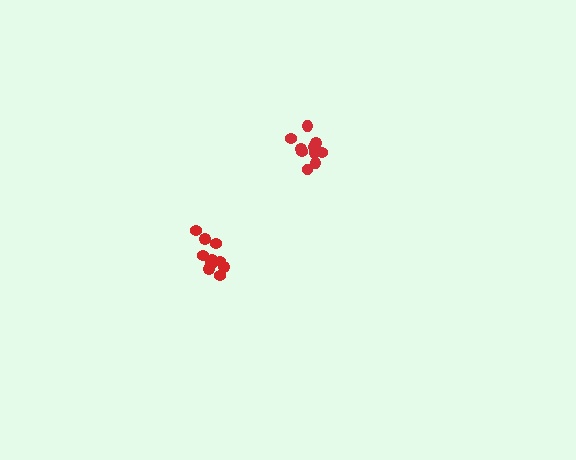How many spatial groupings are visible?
There are 2 spatial groupings.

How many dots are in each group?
Group 1: 11 dots, Group 2: 10 dots (21 total).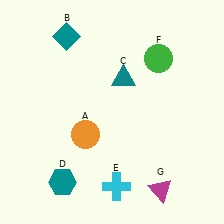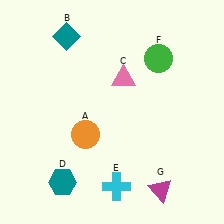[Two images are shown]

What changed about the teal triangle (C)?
In Image 1, C is teal. In Image 2, it changed to pink.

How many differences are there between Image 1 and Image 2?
There is 1 difference between the two images.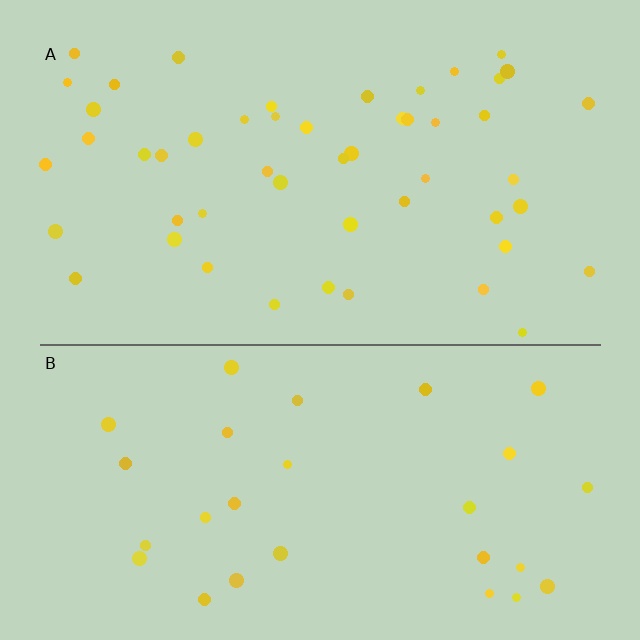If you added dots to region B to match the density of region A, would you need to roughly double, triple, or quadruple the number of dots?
Approximately double.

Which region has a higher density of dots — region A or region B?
A (the top).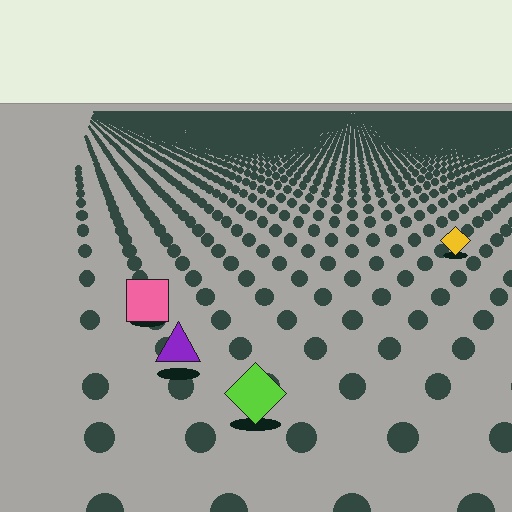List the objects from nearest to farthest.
From nearest to farthest: the lime diamond, the purple triangle, the pink square, the yellow diamond.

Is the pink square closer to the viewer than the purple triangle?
No. The purple triangle is closer — you can tell from the texture gradient: the ground texture is coarser near it.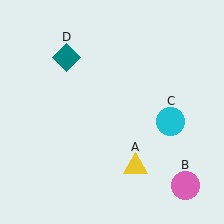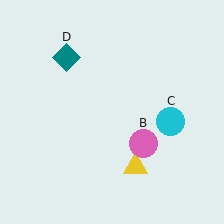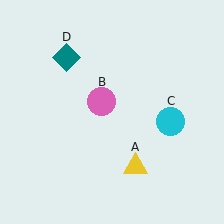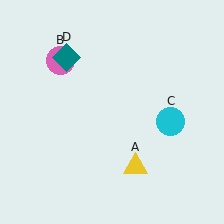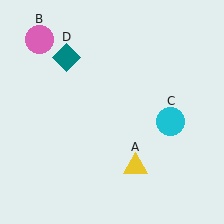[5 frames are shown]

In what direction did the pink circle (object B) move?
The pink circle (object B) moved up and to the left.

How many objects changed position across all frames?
1 object changed position: pink circle (object B).